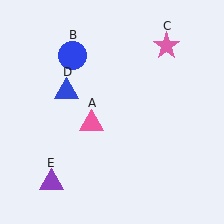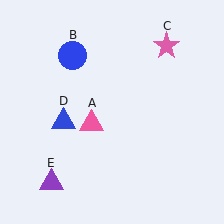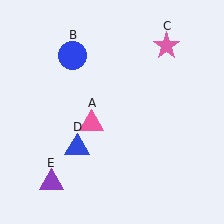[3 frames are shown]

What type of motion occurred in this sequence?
The blue triangle (object D) rotated counterclockwise around the center of the scene.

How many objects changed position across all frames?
1 object changed position: blue triangle (object D).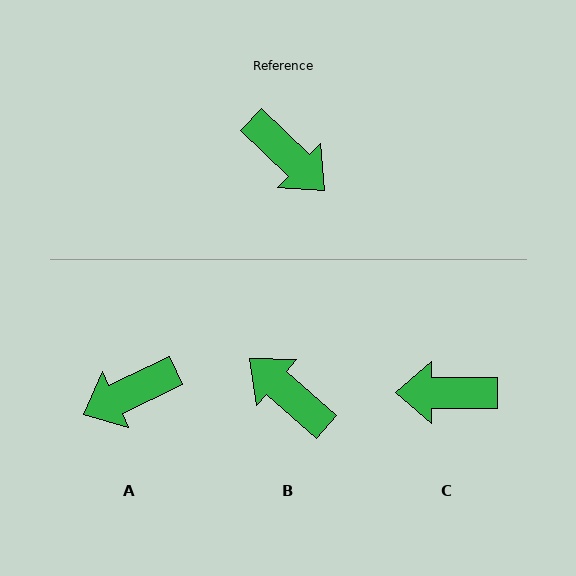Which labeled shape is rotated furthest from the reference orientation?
B, about 178 degrees away.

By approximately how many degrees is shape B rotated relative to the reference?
Approximately 178 degrees clockwise.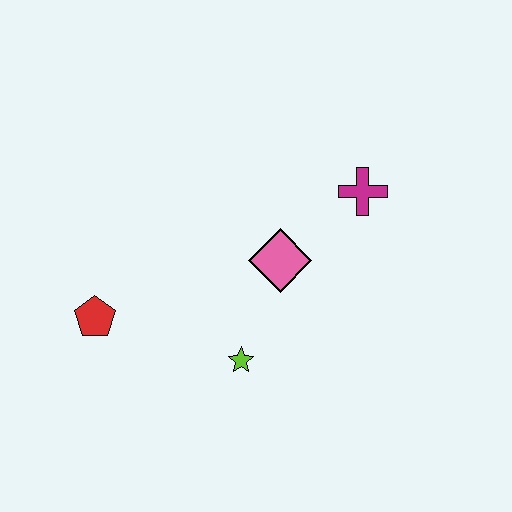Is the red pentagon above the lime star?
Yes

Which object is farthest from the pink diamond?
The red pentagon is farthest from the pink diamond.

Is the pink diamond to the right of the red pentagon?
Yes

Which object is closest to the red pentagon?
The lime star is closest to the red pentagon.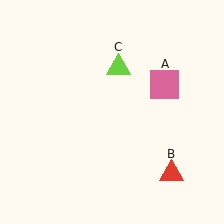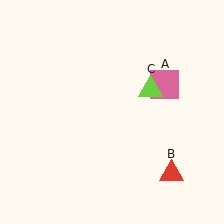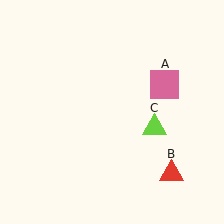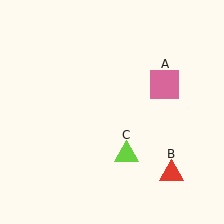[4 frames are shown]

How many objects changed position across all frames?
1 object changed position: lime triangle (object C).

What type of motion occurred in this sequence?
The lime triangle (object C) rotated clockwise around the center of the scene.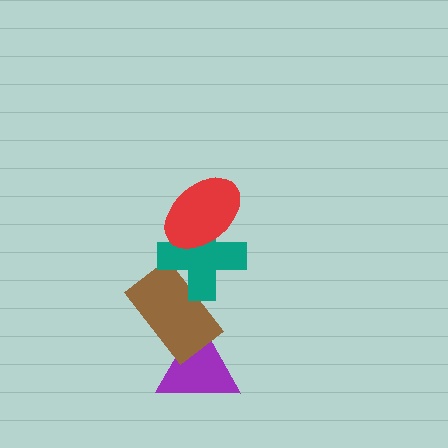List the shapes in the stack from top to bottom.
From top to bottom: the red ellipse, the teal cross, the brown rectangle, the purple triangle.